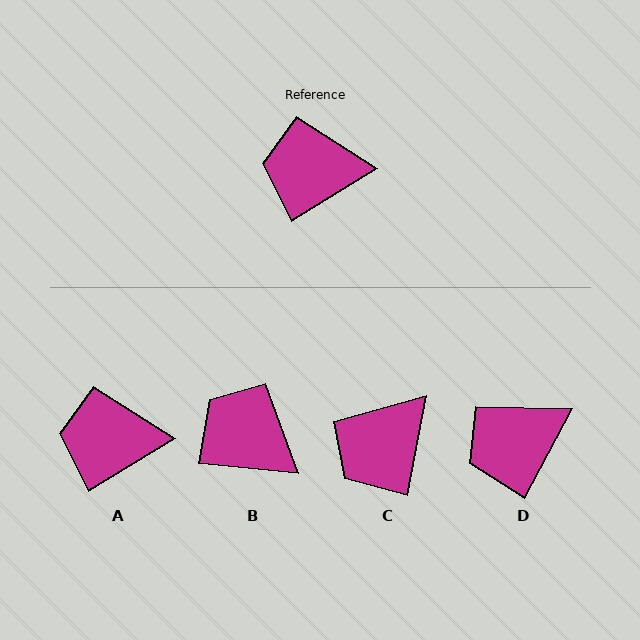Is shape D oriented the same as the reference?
No, it is off by about 31 degrees.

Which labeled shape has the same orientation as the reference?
A.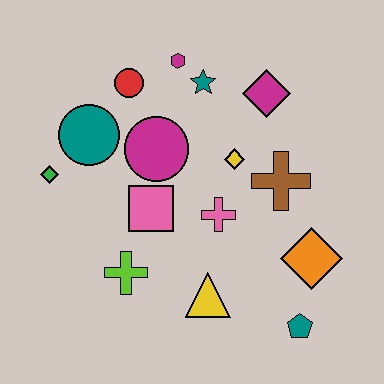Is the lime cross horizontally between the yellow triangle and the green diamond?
Yes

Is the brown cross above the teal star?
No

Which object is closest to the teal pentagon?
The orange diamond is closest to the teal pentagon.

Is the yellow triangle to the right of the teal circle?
Yes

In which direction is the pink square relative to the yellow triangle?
The pink square is above the yellow triangle.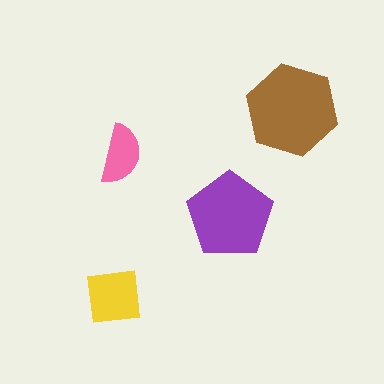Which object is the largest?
The brown hexagon.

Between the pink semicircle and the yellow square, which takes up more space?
The yellow square.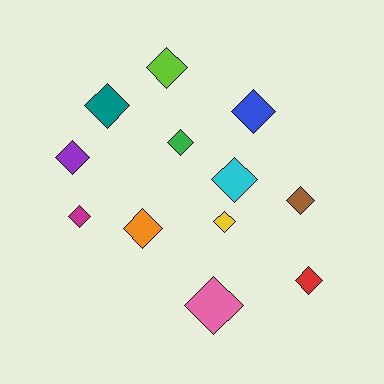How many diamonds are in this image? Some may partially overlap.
There are 12 diamonds.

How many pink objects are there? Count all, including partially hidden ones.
There is 1 pink object.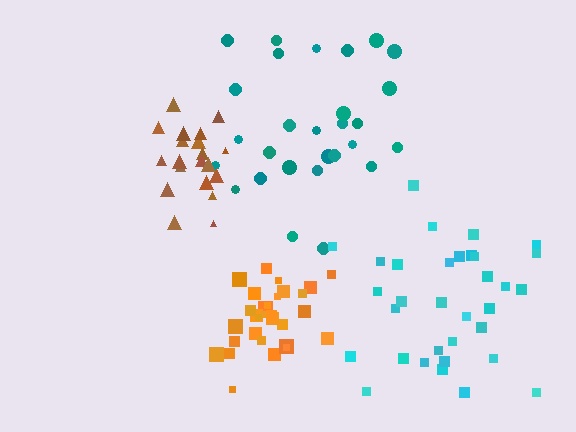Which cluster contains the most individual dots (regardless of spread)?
Cyan (33).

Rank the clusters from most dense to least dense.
brown, orange, cyan, teal.